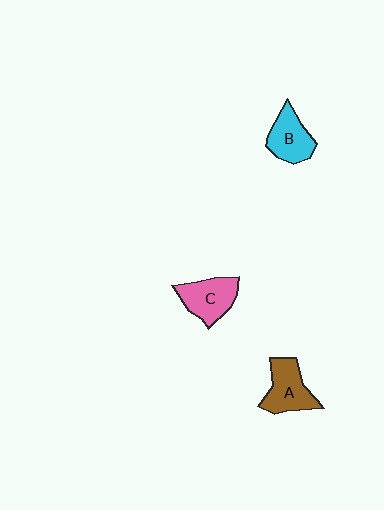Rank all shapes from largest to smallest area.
From largest to smallest: A (brown), C (pink), B (cyan).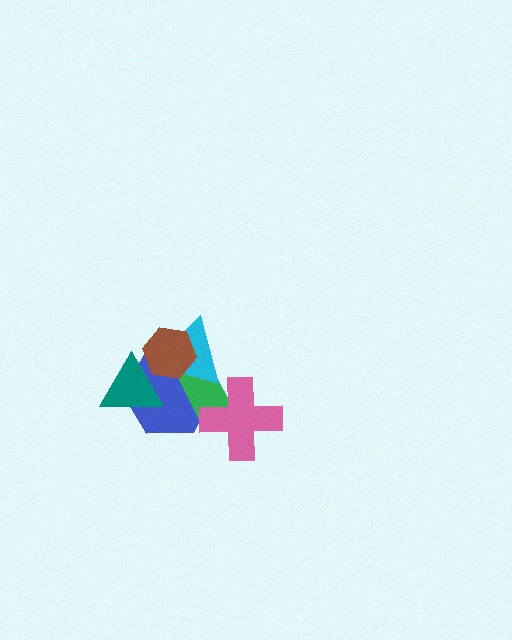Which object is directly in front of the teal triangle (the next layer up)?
The cyan triangle is directly in front of the teal triangle.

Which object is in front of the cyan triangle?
The brown hexagon is in front of the cyan triangle.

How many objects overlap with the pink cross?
2 objects overlap with the pink cross.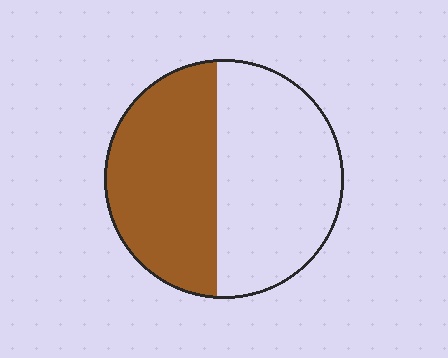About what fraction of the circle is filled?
About one half (1/2).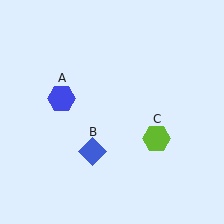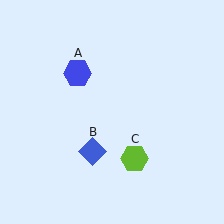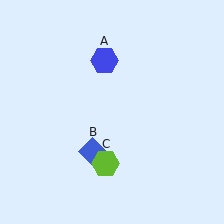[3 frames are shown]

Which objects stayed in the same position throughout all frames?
Blue diamond (object B) remained stationary.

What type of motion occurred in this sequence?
The blue hexagon (object A), lime hexagon (object C) rotated clockwise around the center of the scene.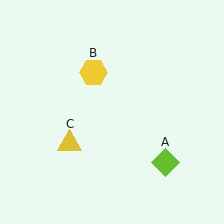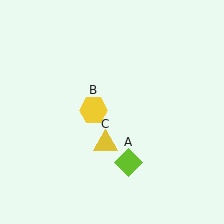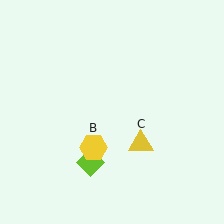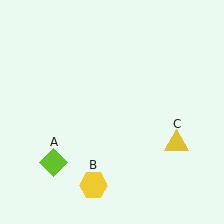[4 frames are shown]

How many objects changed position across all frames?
3 objects changed position: lime diamond (object A), yellow hexagon (object B), yellow triangle (object C).